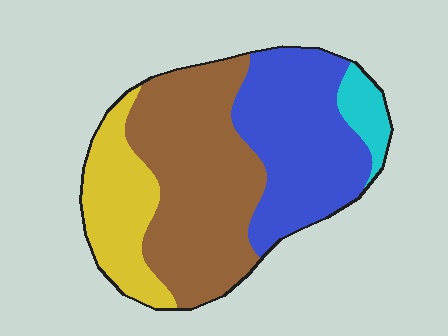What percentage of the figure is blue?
Blue covers 33% of the figure.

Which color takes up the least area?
Cyan, at roughly 5%.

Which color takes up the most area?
Brown, at roughly 40%.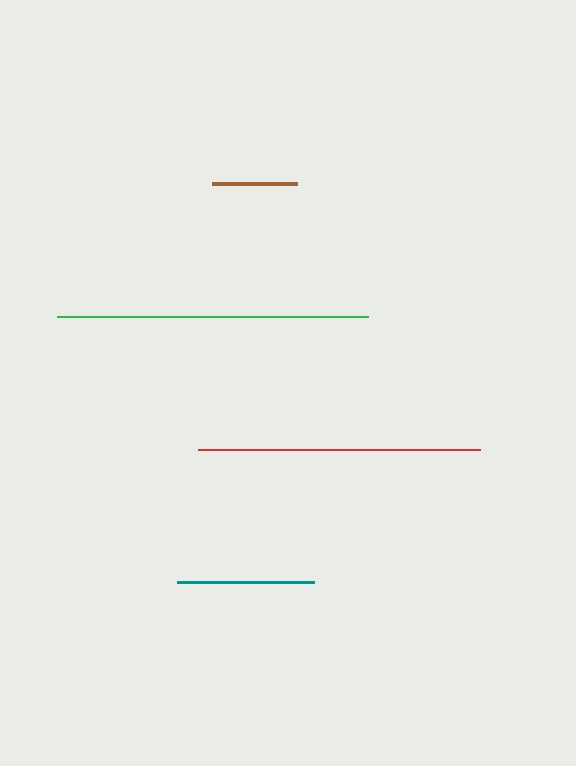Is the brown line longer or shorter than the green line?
The green line is longer than the brown line.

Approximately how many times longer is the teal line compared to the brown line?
The teal line is approximately 1.6 times the length of the brown line.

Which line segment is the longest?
The green line is the longest at approximately 312 pixels.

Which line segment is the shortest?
The brown line is the shortest at approximately 85 pixels.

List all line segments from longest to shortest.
From longest to shortest: green, red, teal, brown.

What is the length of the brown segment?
The brown segment is approximately 85 pixels long.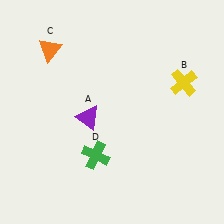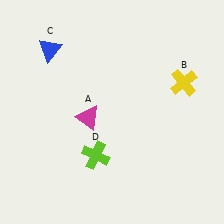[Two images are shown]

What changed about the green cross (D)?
In Image 1, D is green. In Image 2, it changed to lime.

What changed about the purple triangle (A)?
In Image 1, A is purple. In Image 2, it changed to magenta.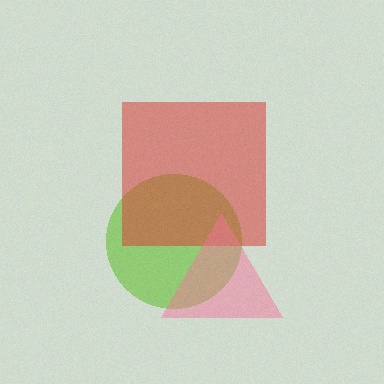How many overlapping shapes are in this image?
There are 3 overlapping shapes in the image.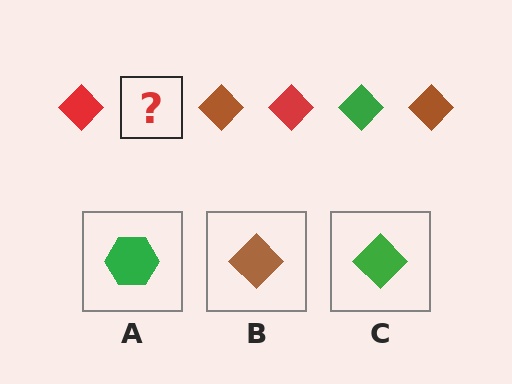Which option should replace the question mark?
Option C.